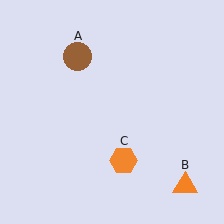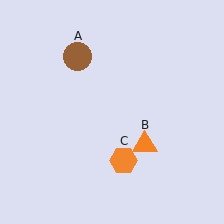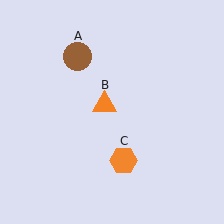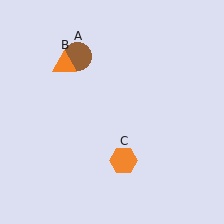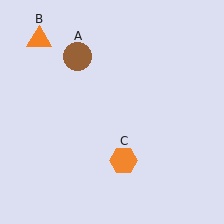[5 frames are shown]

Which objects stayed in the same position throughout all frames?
Brown circle (object A) and orange hexagon (object C) remained stationary.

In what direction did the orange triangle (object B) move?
The orange triangle (object B) moved up and to the left.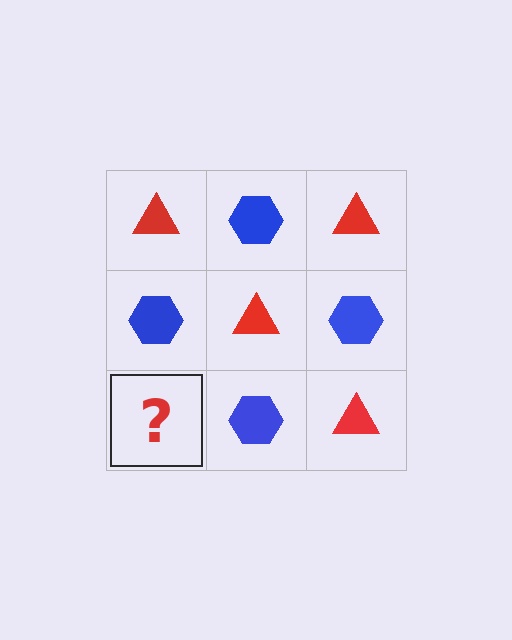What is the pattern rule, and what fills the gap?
The rule is that it alternates red triangle and blue hexagon in a checkerboard pattern. The gap should be filled with a red triangle.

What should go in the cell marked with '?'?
The missing cell should contain a red triangle.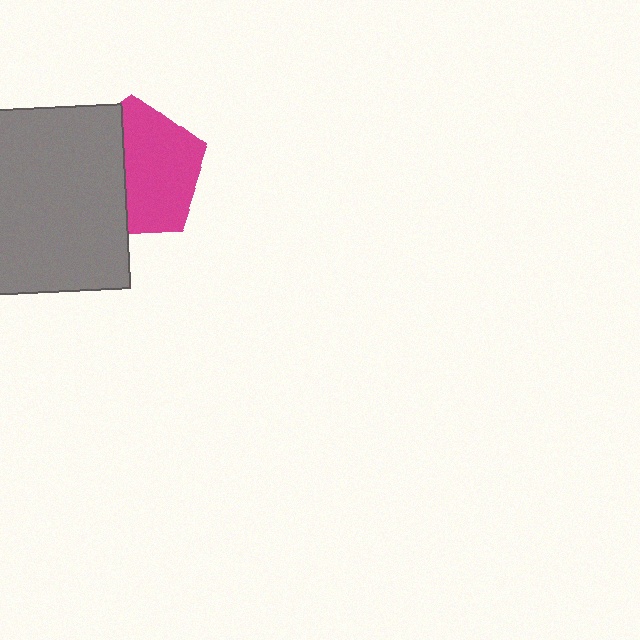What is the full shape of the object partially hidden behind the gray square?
The partially hidden object is a magenta pentagon.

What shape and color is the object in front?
The object in front is a gray square.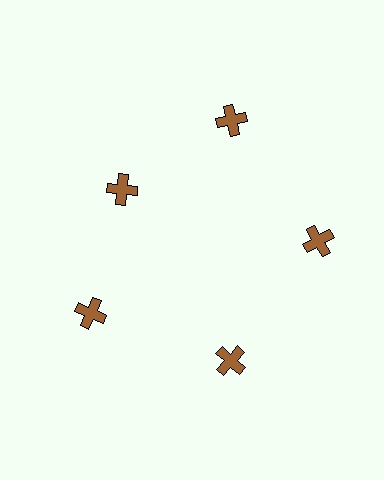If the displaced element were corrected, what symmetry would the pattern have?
It would have 5-fold rotational symmetry — the pattern would map onto itself every 72 degrees.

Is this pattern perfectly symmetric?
No. The 5 brown crosses are arranged in a ring, but one element near the 10 o'clock position is pulled inward toward the center, breaking the 5-fold rotational symmetry.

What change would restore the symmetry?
The symmetry would be restored by moving it outward, back onto the ring so that all 5 crosses sit at equal angles and equal distance from the center.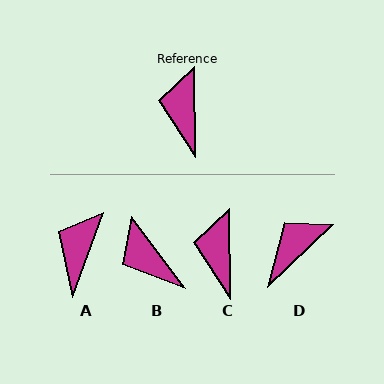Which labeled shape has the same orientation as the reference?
C.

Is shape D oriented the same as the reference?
No, it is off by about 47 degrees.